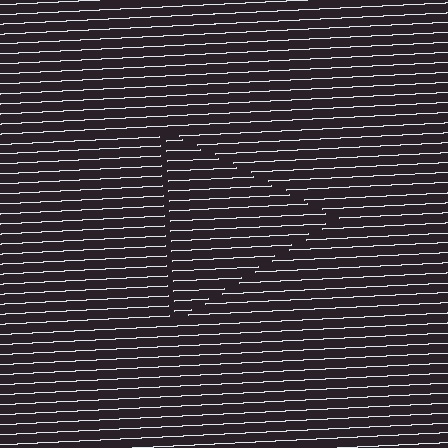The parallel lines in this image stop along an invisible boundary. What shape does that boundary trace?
An illusory triangle. The interior of the shape contains the same grating, shifted by half a period — the contour is defined by the phase discontinuity where line-ends from the inner and outer gratings abut.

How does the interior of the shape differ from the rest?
The interior of the shape contains the same grating, shifted by half a period — the contour is defined by the phase discontinuity where line-ends from the inner and outer gratings abut.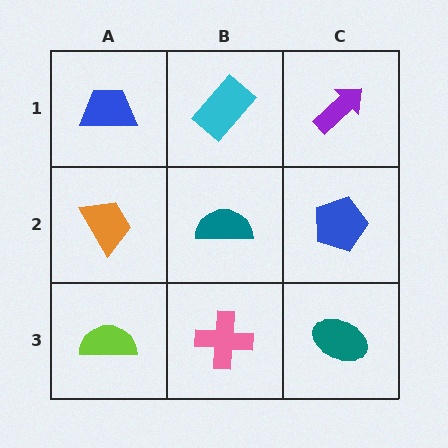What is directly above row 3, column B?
A teal semicircle.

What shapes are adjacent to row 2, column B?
A cyan rectangle (row 1, column B), a pink cross (row 3, column B), an orange trapezoid (row 2, column A), a blue pentagon (row 2, column C).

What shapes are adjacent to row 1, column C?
A blue pentagon (row 2, column C), a cyan rectangle (row 1, column B).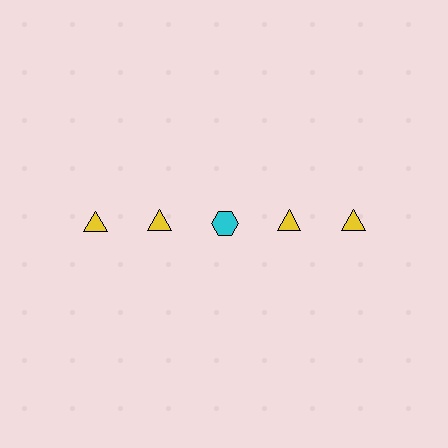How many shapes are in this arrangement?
There are 5 shapes arranged in a grid pattern.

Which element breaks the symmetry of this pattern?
The cyan hexagon in the top row, center column breaks the symmetry. All other shapes are yellow triangles.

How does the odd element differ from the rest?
It differs in both color (cyan instead of yellow) and shape (hexagon instead of triangle).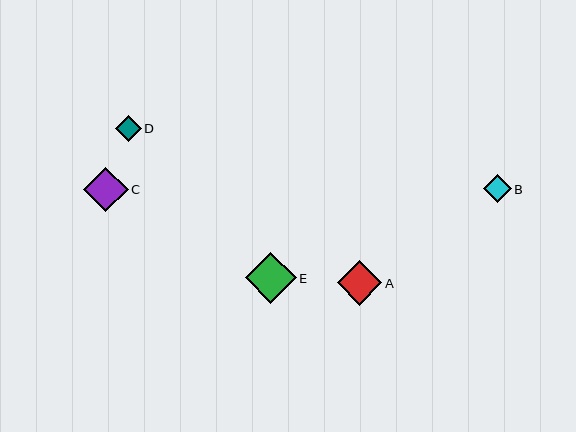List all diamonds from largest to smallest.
From largest to smallest: E, C, A, B, D.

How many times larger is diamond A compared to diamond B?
Diamond A is approximately 1.6 times the size of diamond B.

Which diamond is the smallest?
Diamond D is the smallest with a size of approximately 26 pixels.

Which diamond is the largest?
Diamond E is the largest with a size of approximately 51 pixels.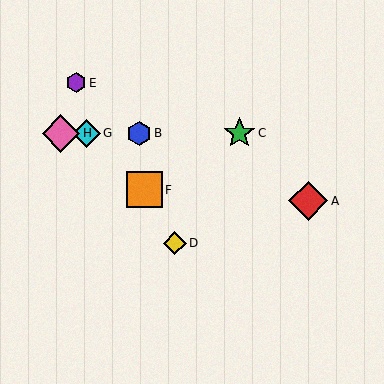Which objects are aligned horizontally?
Objects B, C, G, H are aligned horizontally.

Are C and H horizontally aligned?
Yes, both are at y≈133.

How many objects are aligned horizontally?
4 objects (B, C, G, H) are aligned horizontally.